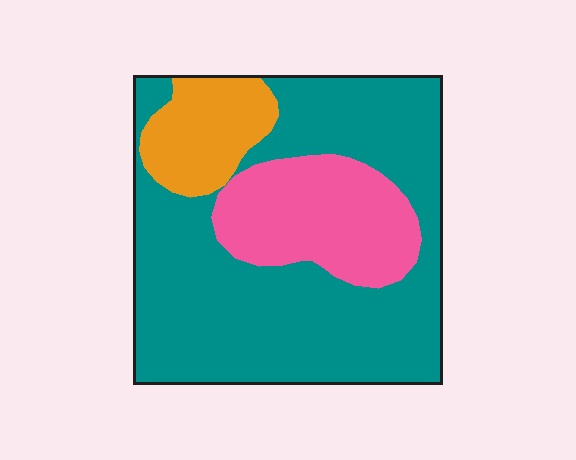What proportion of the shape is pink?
Pink takes up about one fifth (1/5) of the shape.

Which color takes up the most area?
Teal, at roughly 65%.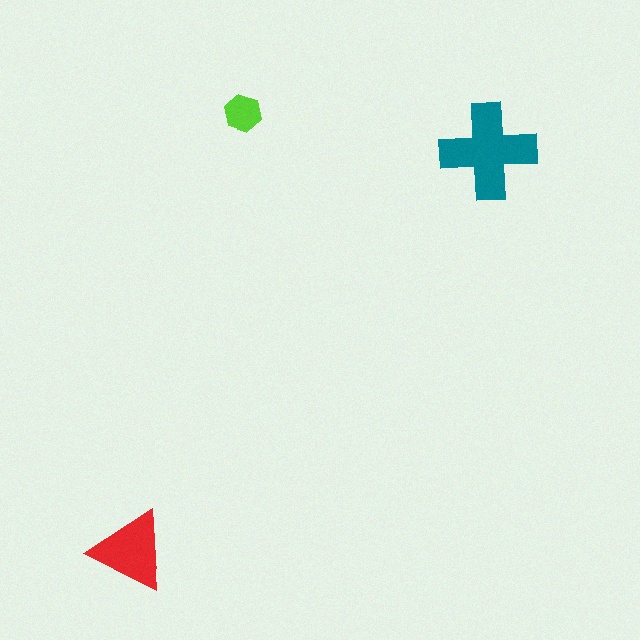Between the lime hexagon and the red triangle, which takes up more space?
The red triangle.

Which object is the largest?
The teal cross.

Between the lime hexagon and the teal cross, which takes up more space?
The teal cross.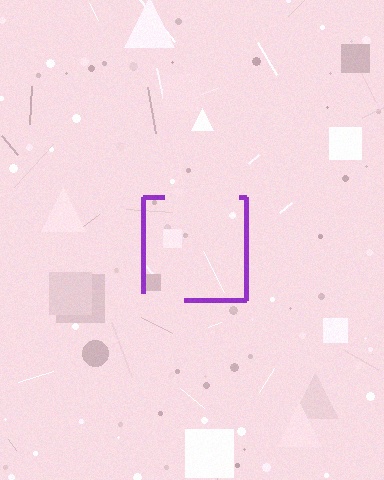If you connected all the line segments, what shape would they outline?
They would outline a square.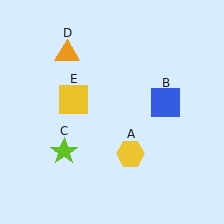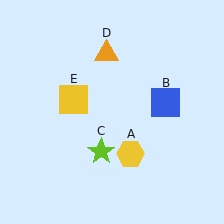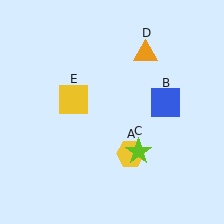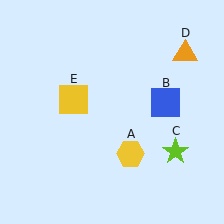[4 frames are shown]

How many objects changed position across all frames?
2 objects changed position: lime star (object C), orange triangle (object D).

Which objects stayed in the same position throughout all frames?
Yellow hexagon (object A) and blue square (object B) and yellow square (object E) remained stationary.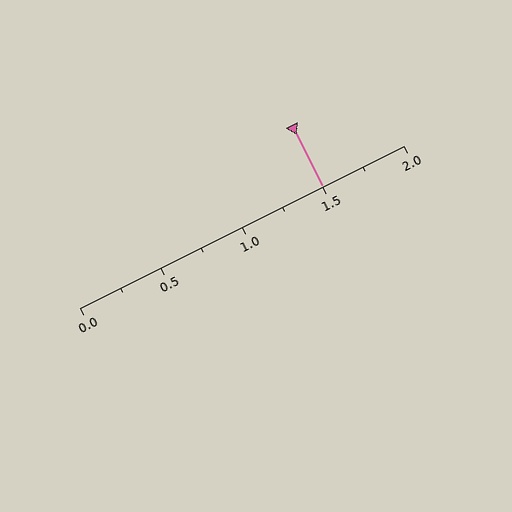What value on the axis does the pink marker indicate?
The marker indicates approximately 1.5.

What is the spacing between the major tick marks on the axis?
The major ticks are spaced 0.5 apart.